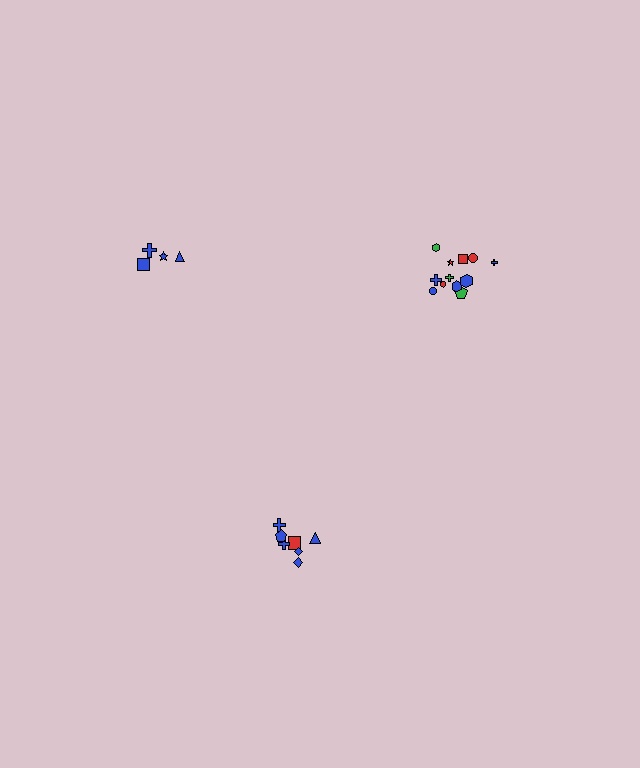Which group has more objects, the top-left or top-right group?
The top-right group.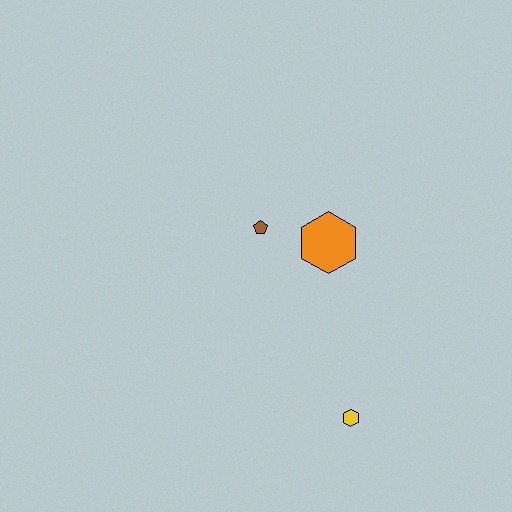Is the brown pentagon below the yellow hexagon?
No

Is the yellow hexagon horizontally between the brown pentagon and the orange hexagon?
No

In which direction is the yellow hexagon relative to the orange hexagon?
The yellow hexagon is below the orange hexagon.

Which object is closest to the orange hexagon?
The brown pentagon is closest to the orange hexagon.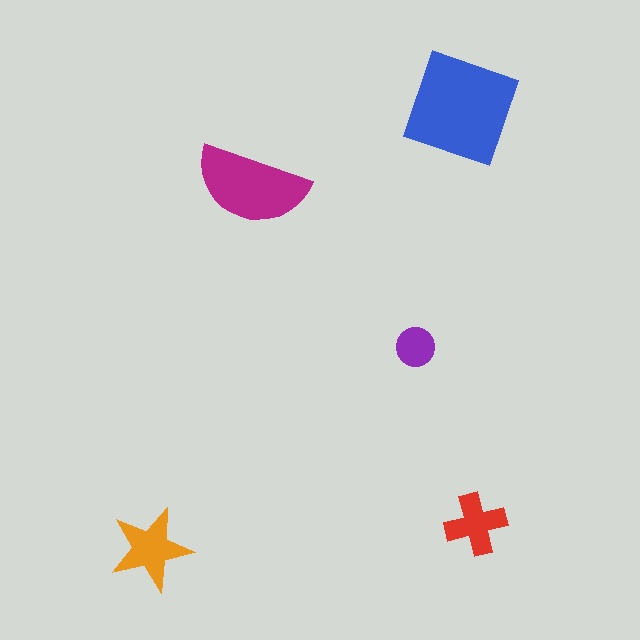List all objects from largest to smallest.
The blue square, the magenta semicircle, the orange star, the red cross, the purple circle.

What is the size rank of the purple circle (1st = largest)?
5th.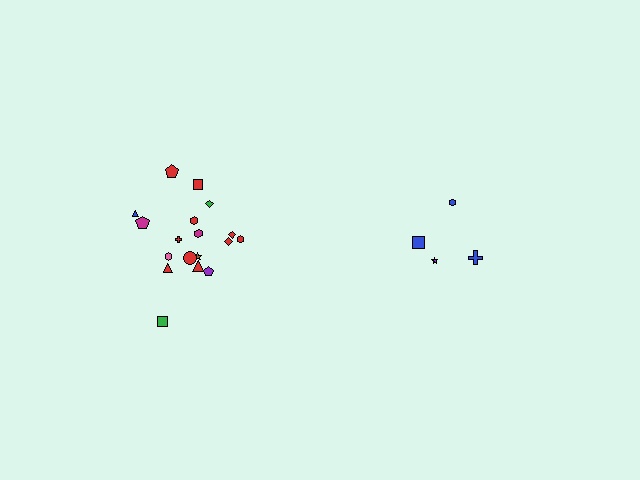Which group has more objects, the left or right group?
The left group.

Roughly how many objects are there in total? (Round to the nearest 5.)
Roughly 20 objects in total.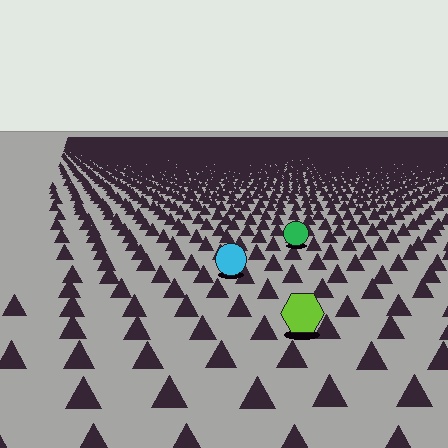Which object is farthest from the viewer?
The green circle is farthest from the viewer. It appears smaller and the ground texture around it is denser.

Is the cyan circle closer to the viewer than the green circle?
Yes. The cyan circle is closer — you can tell from the texture gradient: the ground texture is coarser near it.